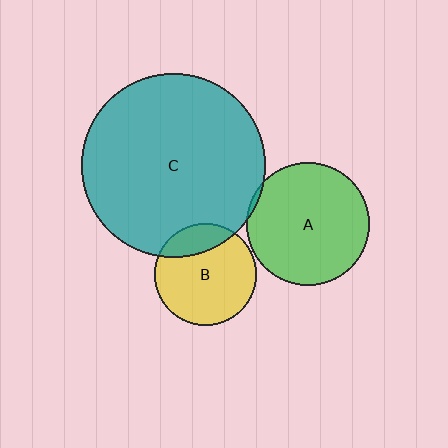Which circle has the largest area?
Circle C (teal).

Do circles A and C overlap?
Yes.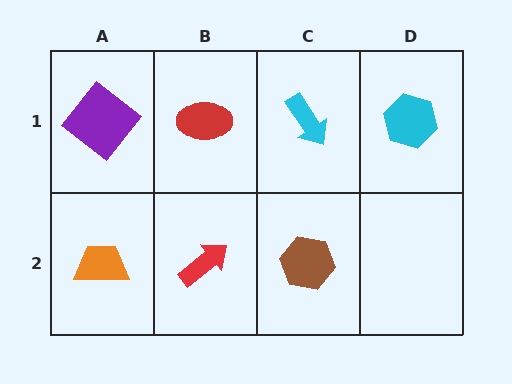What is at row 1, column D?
A cyan hexagon.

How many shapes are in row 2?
3 shapes.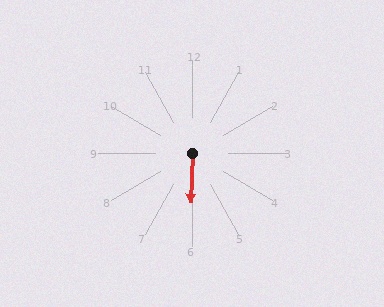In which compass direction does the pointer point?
South.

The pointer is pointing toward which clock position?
Roughly 6 o'clock.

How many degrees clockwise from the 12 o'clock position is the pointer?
Approximately 182 degrees.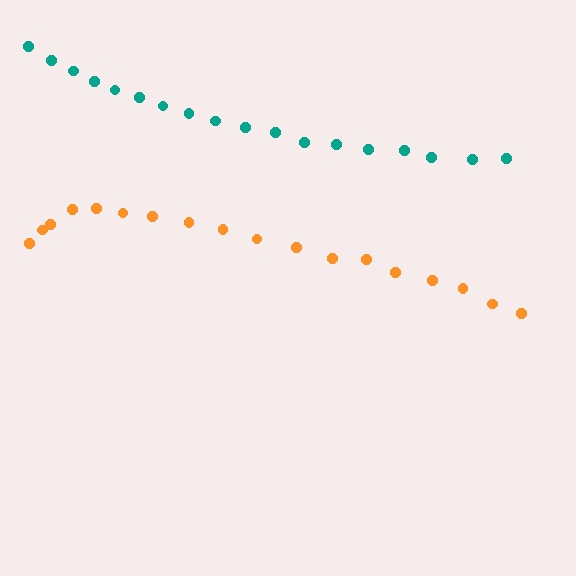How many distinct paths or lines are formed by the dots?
There are 2 distinct paths.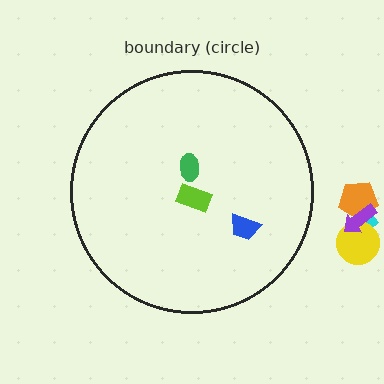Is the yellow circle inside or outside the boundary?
Outside.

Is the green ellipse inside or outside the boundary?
Inside.